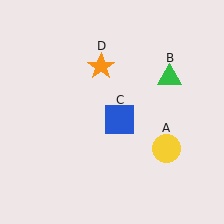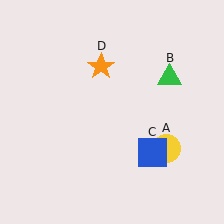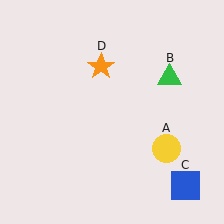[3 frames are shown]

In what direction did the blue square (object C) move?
The blue square (object C) moved down and to the right.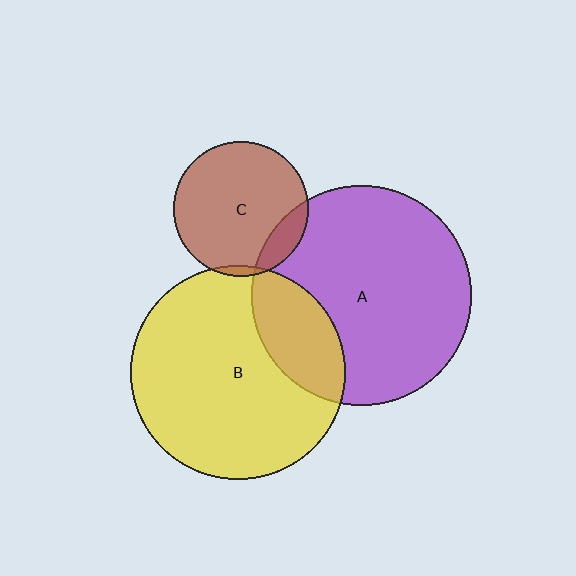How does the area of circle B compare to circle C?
Approximately 2.5 times.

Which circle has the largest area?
Circle A (purple).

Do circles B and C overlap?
Yes.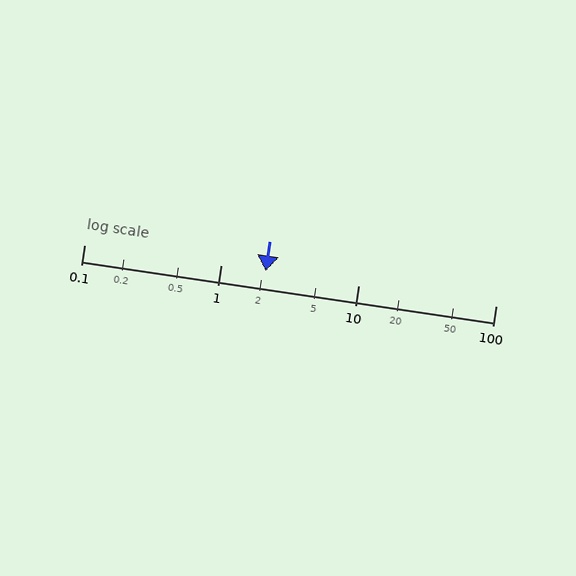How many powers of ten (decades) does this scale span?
The scale spans 3 decades, from 0.1 to 100.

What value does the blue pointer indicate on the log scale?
The pointer indicates approximately 2.1.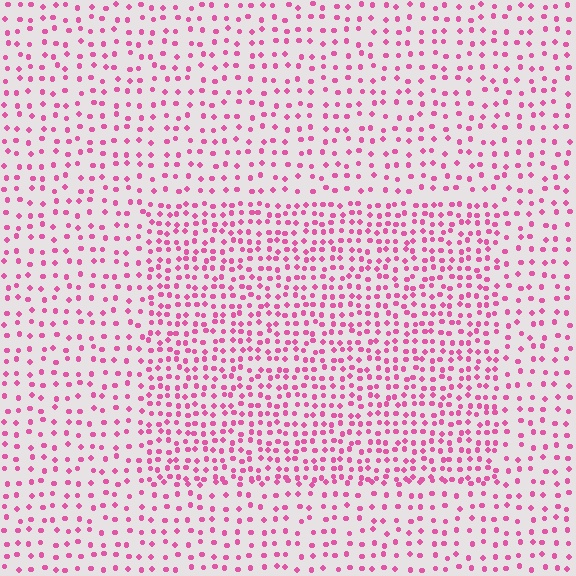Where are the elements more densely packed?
The elements are more densely packed inside the rectangle boundary.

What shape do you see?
I see a rectangle.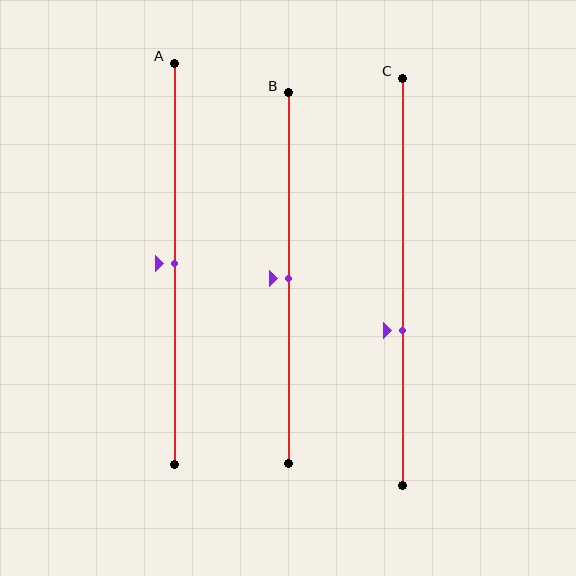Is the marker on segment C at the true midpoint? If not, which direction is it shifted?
No, the marker on segment C is shifted downward by about 12% of the segment length.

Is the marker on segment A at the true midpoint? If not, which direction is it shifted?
Yes, the marker on segment A is at the true midpoint.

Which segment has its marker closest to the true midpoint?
Segment A has its marker closest to the true midpoint.